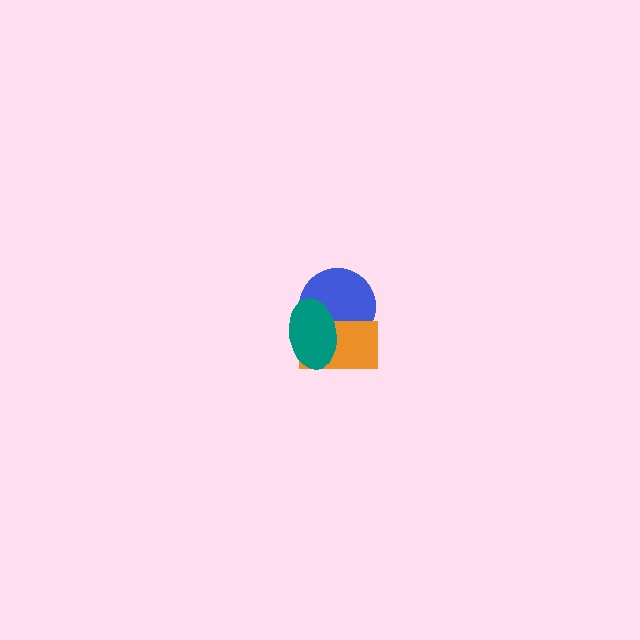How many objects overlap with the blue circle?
2 objects overlap with the blue circle.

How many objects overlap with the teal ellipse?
2 objects overlap with the teal ellipse.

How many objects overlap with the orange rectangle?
2 objects overlap with the orange rectangle.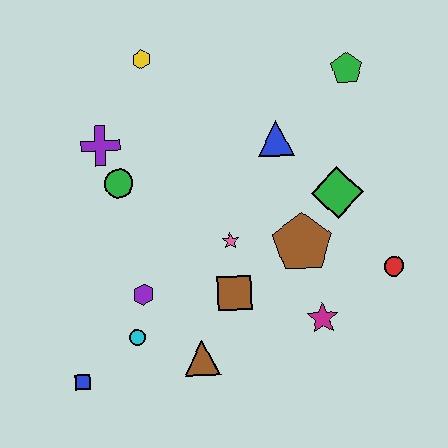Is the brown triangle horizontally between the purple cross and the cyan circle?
No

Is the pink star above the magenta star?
Yes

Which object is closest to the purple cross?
The green circle is closest to the purple cross.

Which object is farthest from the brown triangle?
The green pentagon is farthest from the brown triangle.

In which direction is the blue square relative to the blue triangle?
The blue square is below the blue triangle.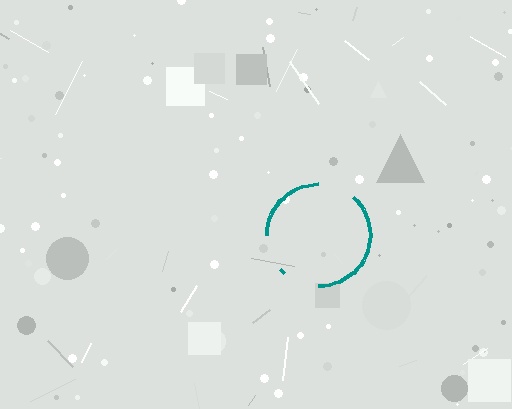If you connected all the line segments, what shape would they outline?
They would outline a circle.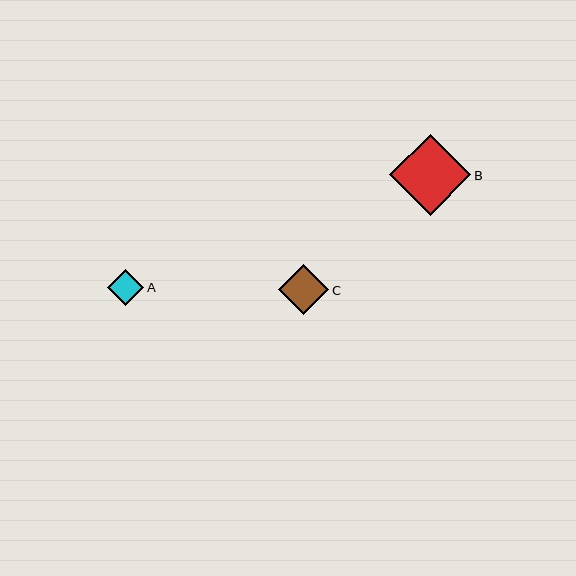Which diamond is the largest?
Diamond B is the largest with a size of approximately 81 pixels.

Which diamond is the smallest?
Diamond A is the smallest with a size of approximately 36 pixels.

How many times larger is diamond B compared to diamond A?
Diamond B is approximately 2.2 times the size of diamond A.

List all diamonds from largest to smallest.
From largest to smallest: B, C, A.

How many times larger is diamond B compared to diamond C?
Diamond B is approximately 1.6 times the size of diamond C.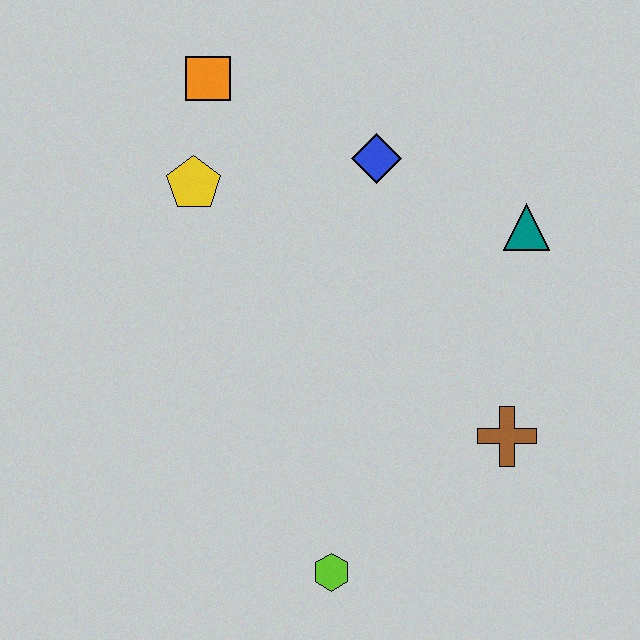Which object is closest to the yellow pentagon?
The orange square is closest to the yellow pentagon.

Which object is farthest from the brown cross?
The orange square is farthest from the brown cross.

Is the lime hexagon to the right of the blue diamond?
No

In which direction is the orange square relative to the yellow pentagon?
The orange square is above the yellow pentagon.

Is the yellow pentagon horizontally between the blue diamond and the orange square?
No